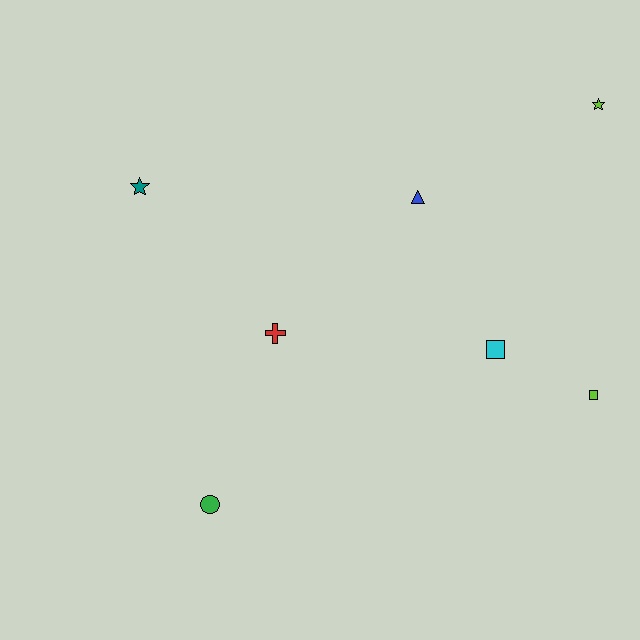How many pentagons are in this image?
There are no pentagons.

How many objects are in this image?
There are 7 objects.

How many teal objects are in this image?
There is 1 teal object.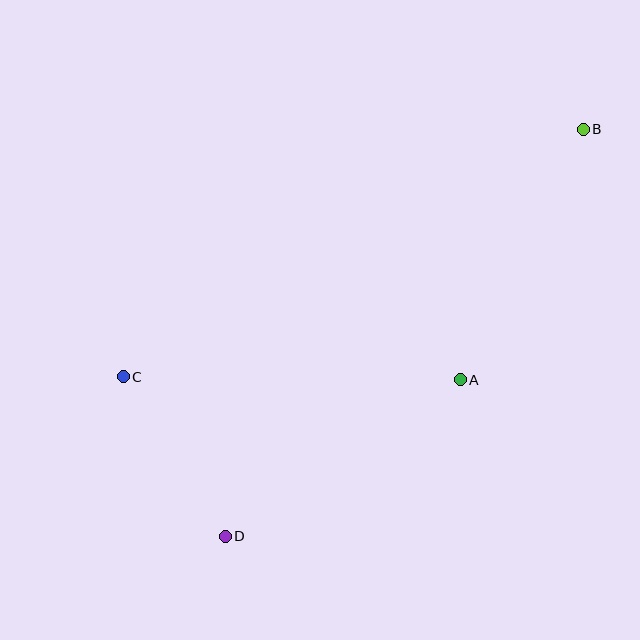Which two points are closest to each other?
Points C and D are closest to each other.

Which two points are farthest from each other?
Points B and D are farthest from each other.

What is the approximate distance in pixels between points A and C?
The distance between A and C is approximately 337 pixels.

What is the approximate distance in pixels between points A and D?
The distance between A and D is approximately 282 pixels.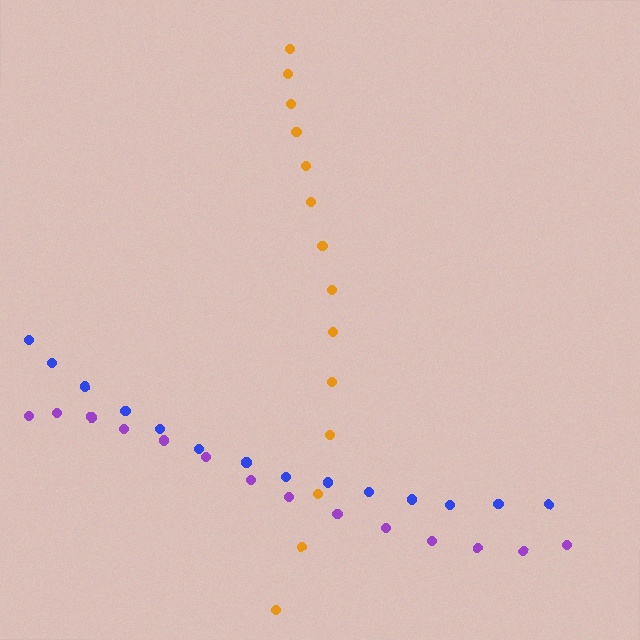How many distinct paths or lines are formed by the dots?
There are 3 distinct paths.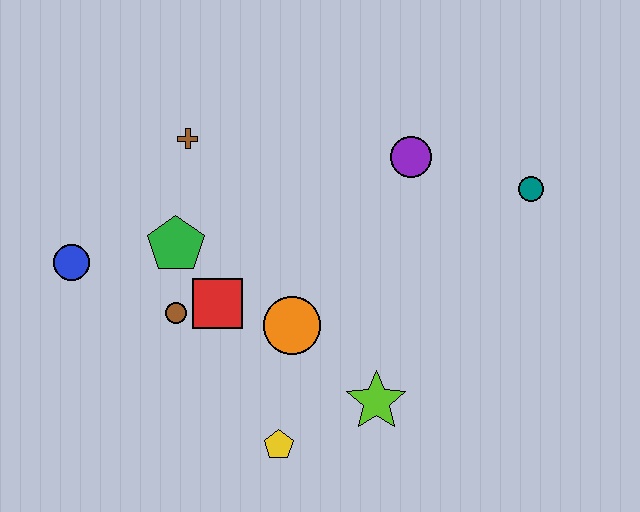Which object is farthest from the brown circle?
The teal circle is farthest from the brown circle.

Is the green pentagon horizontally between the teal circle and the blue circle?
Yes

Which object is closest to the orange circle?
The red square is closest to the orange circle.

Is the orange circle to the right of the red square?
Yes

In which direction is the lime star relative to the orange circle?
The lime star is to the right of the orange circle.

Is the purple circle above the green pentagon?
Yes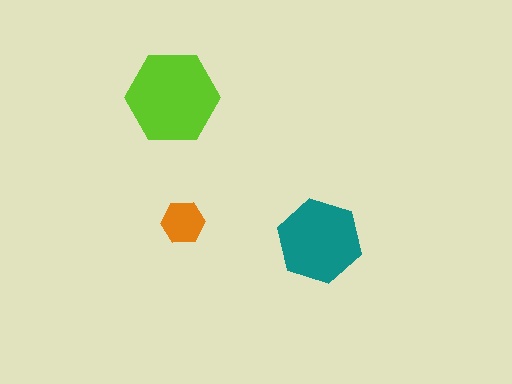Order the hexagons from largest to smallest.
the lime one, the teal one, the orange one.